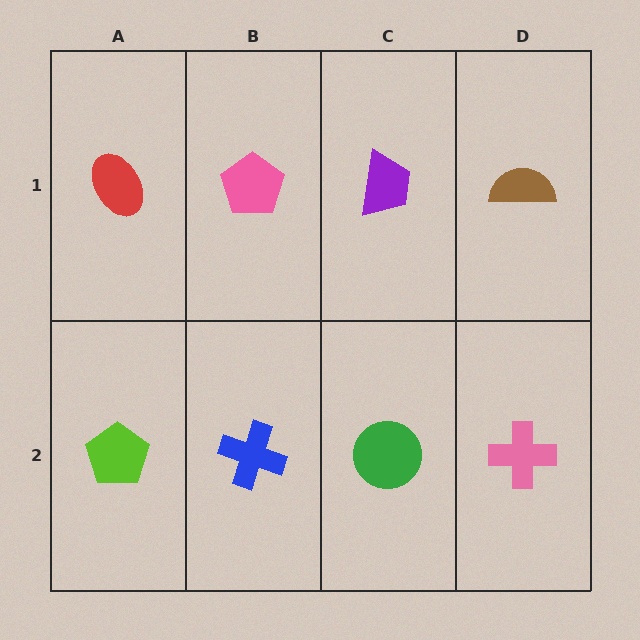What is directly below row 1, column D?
A pink cross.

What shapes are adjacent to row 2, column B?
A pink pentagon (row 1, column B), a lime pentagon (row 2, column A), a green circle (row 2, column C).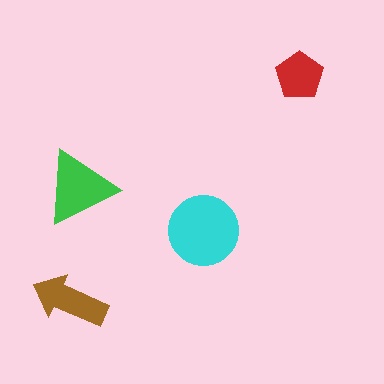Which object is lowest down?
The brown arrow is bottommost.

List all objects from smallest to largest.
The red pentagon, the brown arrow, the green triangle, the cyan circle.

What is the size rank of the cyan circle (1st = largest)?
1st.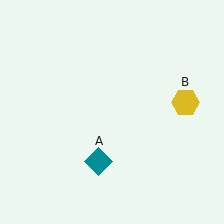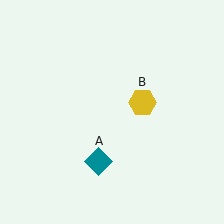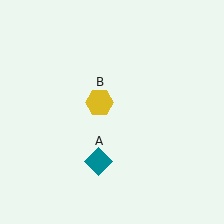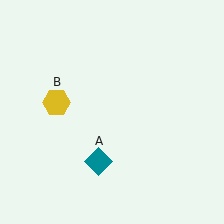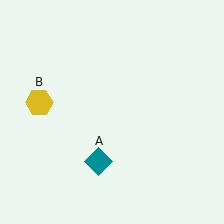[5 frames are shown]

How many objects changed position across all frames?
1 object changed position: yellow hexagon (object B).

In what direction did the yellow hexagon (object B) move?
The yellow hexagon (object B) moved left.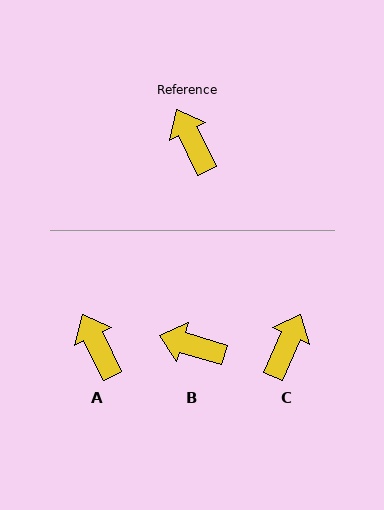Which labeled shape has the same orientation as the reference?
A.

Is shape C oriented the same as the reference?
No, it is off by about 50 degrees.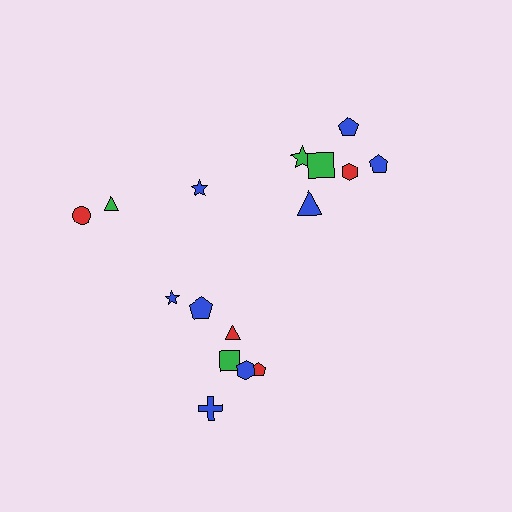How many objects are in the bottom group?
There are 7 objects.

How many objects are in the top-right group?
There are 6 objects.